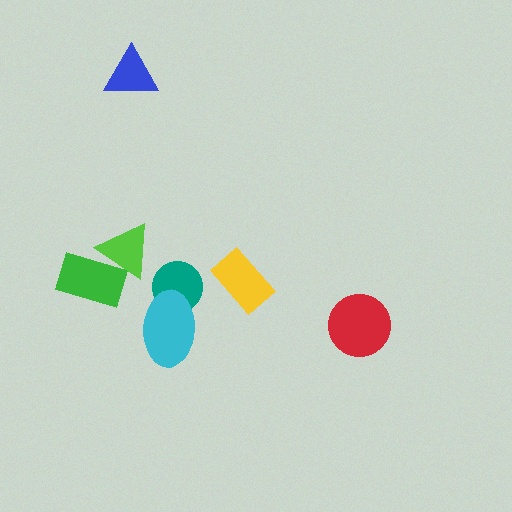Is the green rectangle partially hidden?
Yes, it is partially covered by another shape.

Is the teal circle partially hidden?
Yes, it is partially covered by another shape.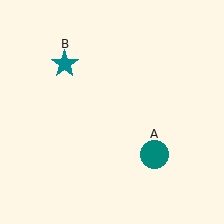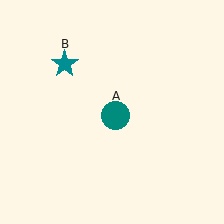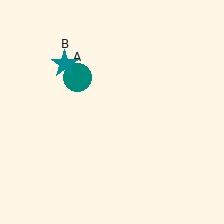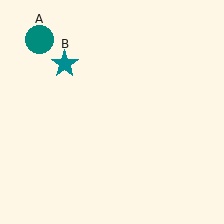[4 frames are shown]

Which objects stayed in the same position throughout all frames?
Teal star (object B) remained stationary.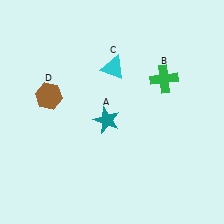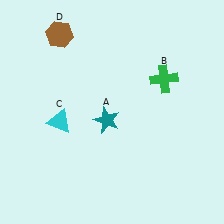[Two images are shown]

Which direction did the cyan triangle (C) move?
The cyan triangle (C) moved down.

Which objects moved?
The objects that moved are: the cyan triangle (C), the brown hexagon (D).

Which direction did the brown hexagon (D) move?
The brown hexagon (D) moved up.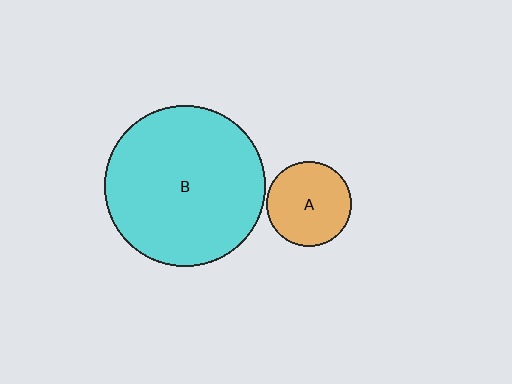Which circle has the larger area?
Circle B (cyan).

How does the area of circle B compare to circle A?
Approximately 3.6 times.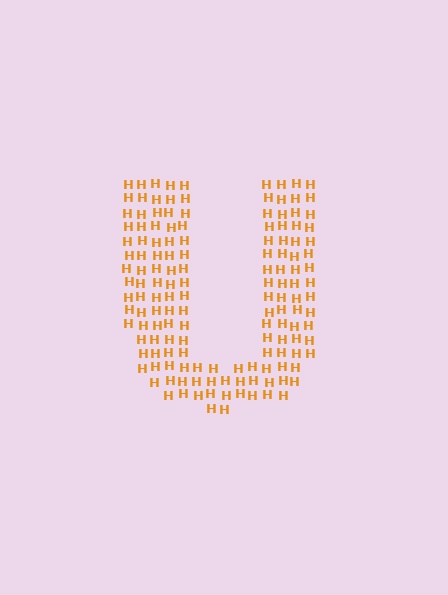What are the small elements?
The small elements are letter H's.